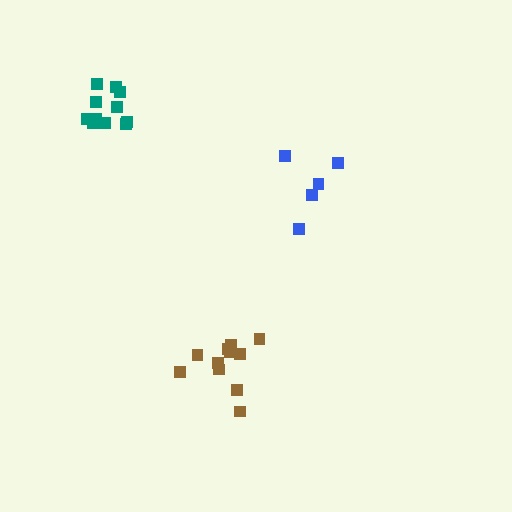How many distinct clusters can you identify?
There are 3 distinct clusters.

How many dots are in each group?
Group 1: 11 dots, Group 2: 5 dots, Group 3: 11 dots (27 total).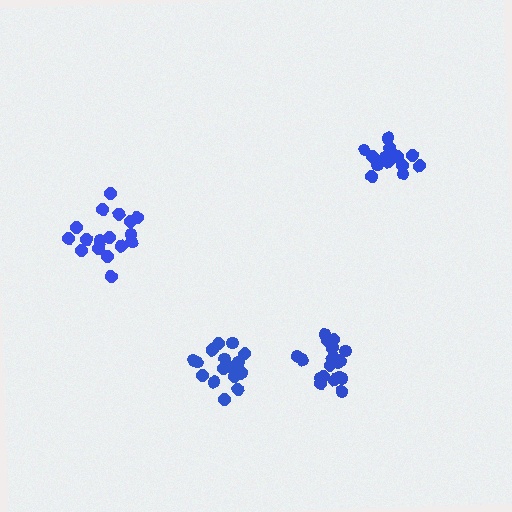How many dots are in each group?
Group 1: 19 dots, Group 2: 18 dots, Group 3: 14 dots, Group 4: 17 dots (68 total).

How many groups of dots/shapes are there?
There are 4 groups.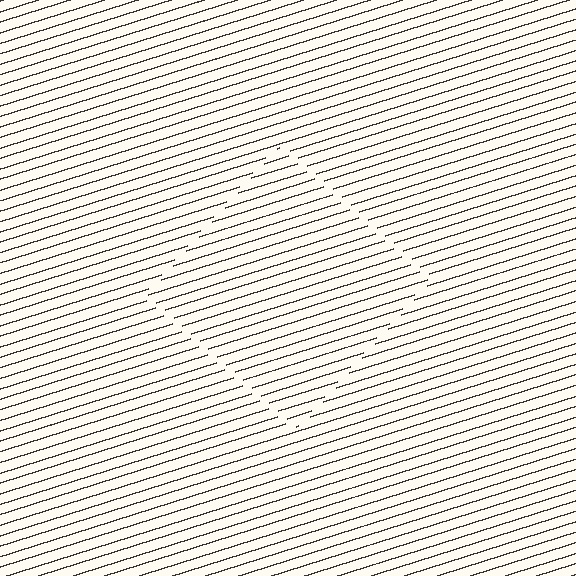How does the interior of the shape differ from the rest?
The interior of the shape contains the same grating, shifted by half a period — the contour is defined by the phase discontinuity where line-ends from the inner and outer gratings abut.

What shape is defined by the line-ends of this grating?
An illusory square. The interior of the shape contains the same grating, shifted by half a period — the contour is defined by the phase discontinuity where line-ends from the inner and outer gratings abut.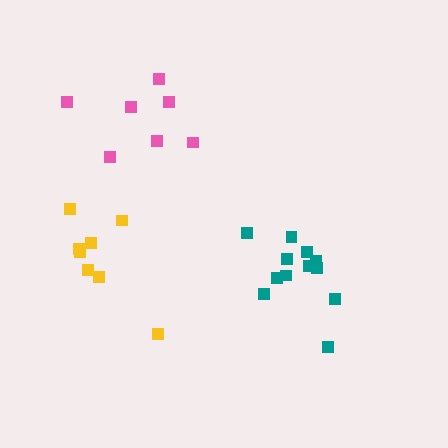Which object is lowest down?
The teal cluster is bottommost.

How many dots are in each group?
Group 1: 12 dots, Group 2: 7 dots, Group 3: 8 dots (27 total).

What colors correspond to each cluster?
The clusters are colored: teal, pink, yellow.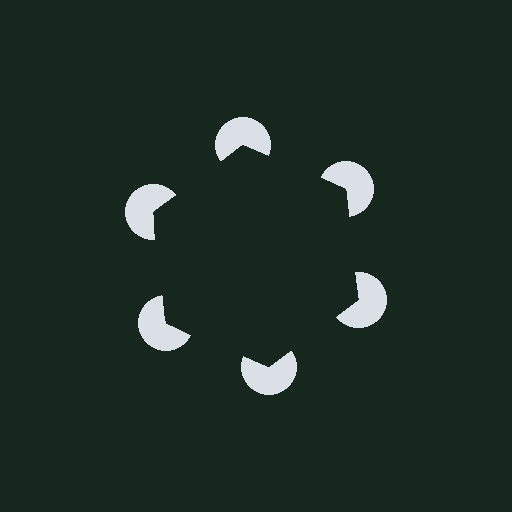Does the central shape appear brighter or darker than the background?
It typically appears slightly darker than the background, even though no actual brightness change is drawn.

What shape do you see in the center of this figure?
An illusory hexagon — its edges are inferred from the aligned wedge cuts in the pac-man discs, not physically drawn.